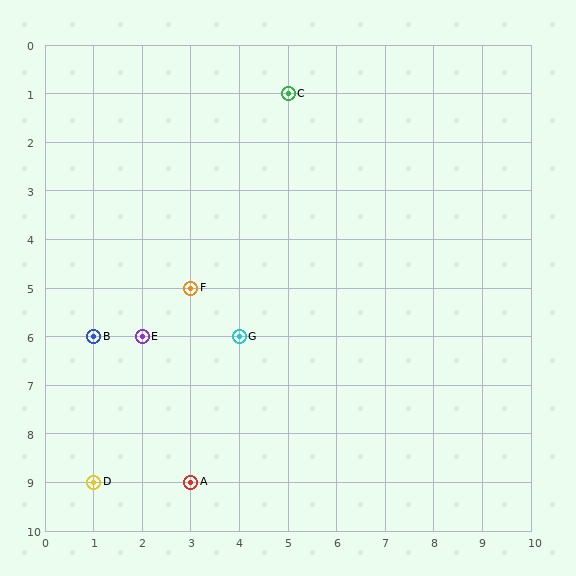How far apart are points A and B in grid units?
Points A and B are 2 columns and 3 rows apart (about 3.6 grid units diagonally).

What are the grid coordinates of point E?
Point E is at grid coordinates (2, 6).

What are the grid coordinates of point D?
Point D is at grid coordinates (1, 9).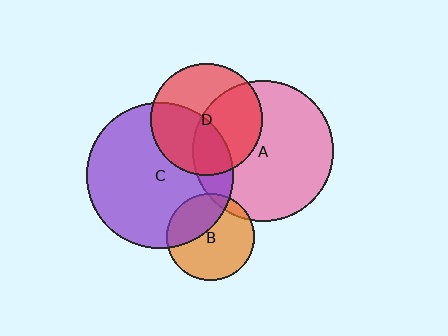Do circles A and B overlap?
Yes.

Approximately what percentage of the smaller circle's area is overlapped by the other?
Approximately 10%.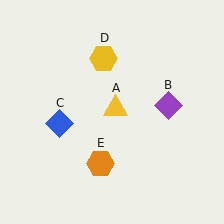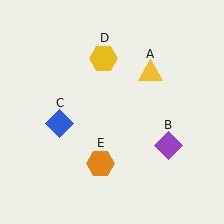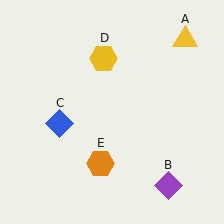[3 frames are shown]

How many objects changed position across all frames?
2 objects changed position: yellow triangle (object A), purple diamond (object B).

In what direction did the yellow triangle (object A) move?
The yellow triangle (object A) moved up and to the right.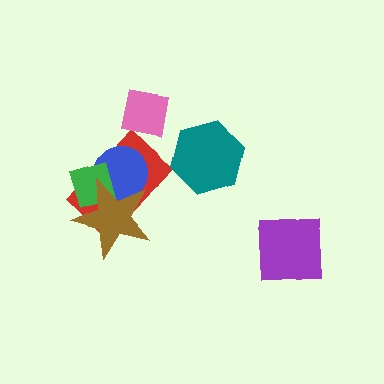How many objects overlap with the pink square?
0 objects overlap with the pink square.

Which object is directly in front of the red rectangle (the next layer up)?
The blue circle is directly in front of the red rectangle.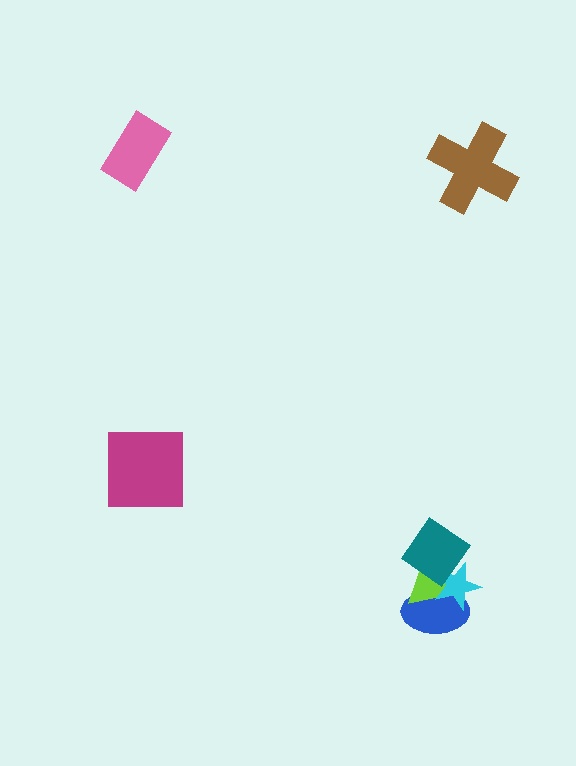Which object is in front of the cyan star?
The teal diamond is in front of the cyan star.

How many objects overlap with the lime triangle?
3 objects overlap with the lime triangle.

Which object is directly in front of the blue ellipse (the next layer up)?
The lime triangle is directly in front of the blue ellipse.